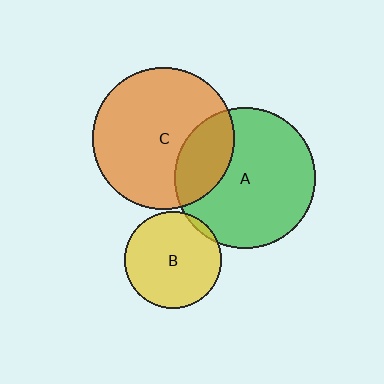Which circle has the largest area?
Circle C (orange).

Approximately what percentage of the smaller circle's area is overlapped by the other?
Approximately 25%.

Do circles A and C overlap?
Yes.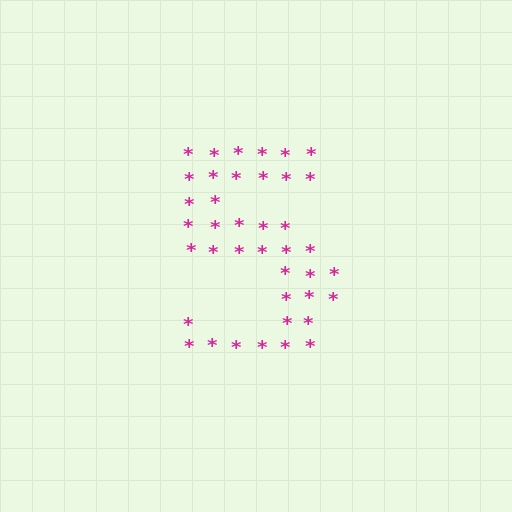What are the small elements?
The small elements are asterisks.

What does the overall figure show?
The overall figure shows the digit 5.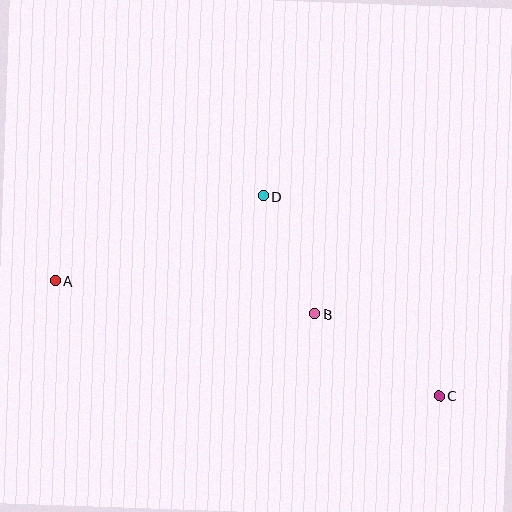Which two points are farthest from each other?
Points A and C are farthest from each other.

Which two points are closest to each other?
Points B and D are closest to each other.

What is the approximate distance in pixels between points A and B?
The distance between A and B is approximately 262 pixels.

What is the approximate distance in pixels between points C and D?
The distance between C and D is approximately 266 pixels.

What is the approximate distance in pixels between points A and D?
The distance between A and D is approximately 225 pixels.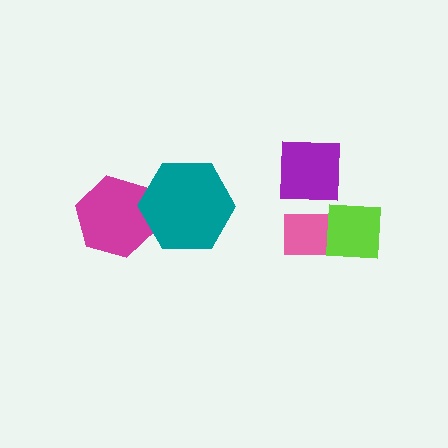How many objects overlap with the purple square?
0 objects overlap with the purple square.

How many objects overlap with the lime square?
1 object overlaps with the lime square.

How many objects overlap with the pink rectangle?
1 object overlaps with the pink rectangle.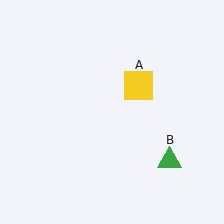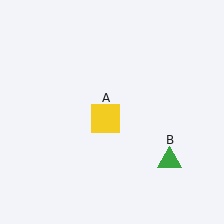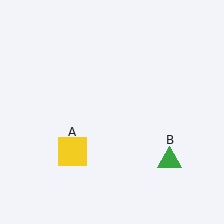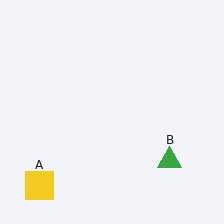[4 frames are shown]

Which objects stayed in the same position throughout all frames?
Green triangle (object B) remained stationary.